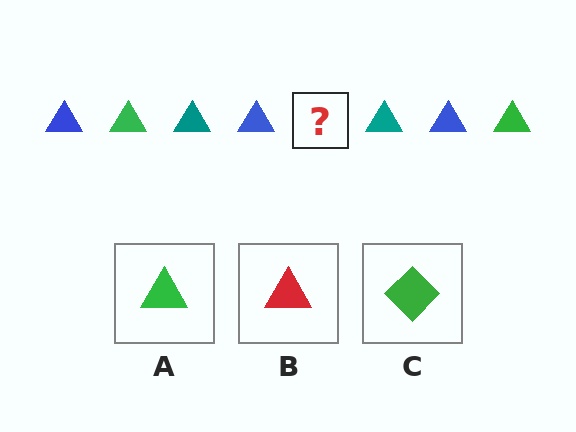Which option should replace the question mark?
Option A.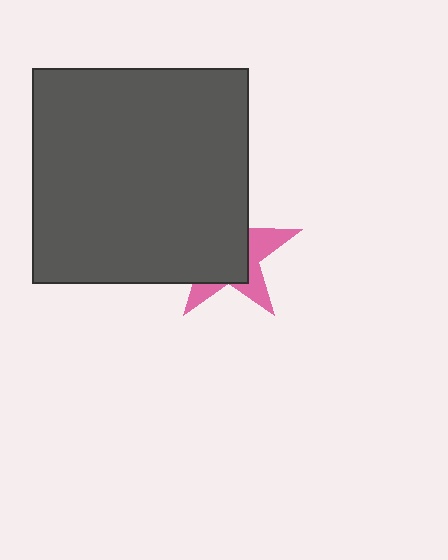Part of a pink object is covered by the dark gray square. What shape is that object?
It is a star.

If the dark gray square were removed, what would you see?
You would see the complete pink star.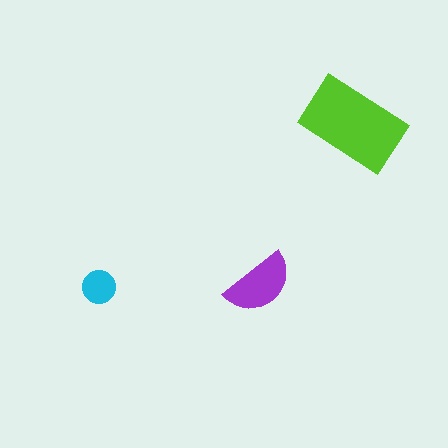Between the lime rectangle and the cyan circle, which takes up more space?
The lime rectangle.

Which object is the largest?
The lime rectangle.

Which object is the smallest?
The cyan circle.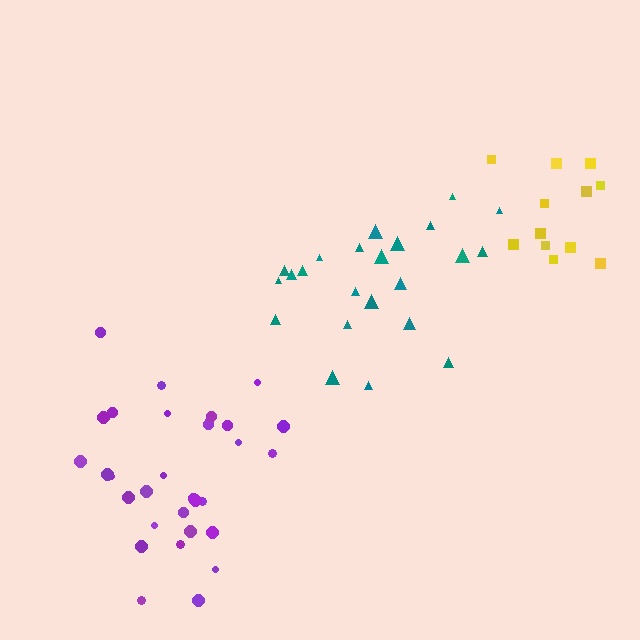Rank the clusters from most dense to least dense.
purple, teal, yellow.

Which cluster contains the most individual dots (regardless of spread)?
Purple (31).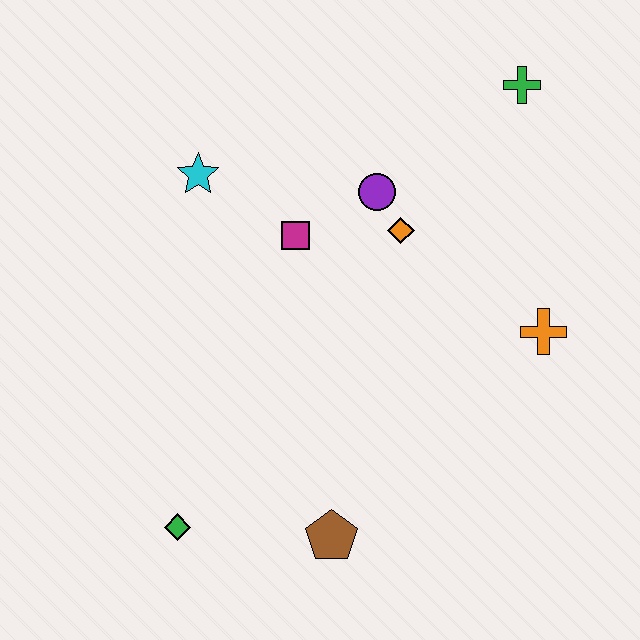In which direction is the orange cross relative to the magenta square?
The orange cross is to the right of the magenta square.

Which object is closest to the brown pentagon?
The green diamond is closest to the brown pentagon.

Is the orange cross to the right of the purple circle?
Yes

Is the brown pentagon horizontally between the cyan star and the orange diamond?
Yes